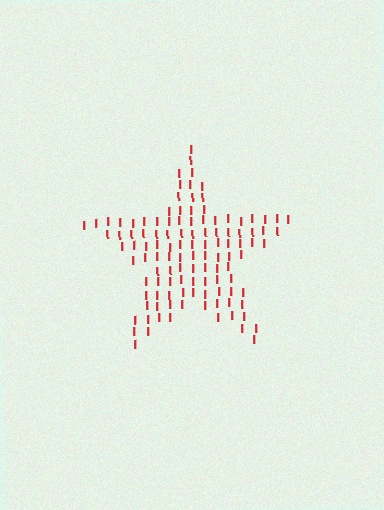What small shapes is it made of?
It is made of small letter I's.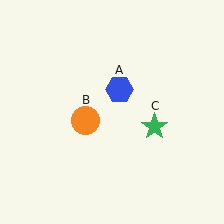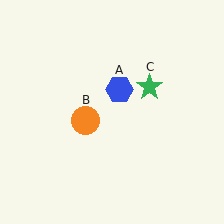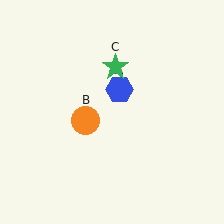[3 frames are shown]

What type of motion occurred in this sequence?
The green star (object C) rotated counterclockwise around the center of the scene.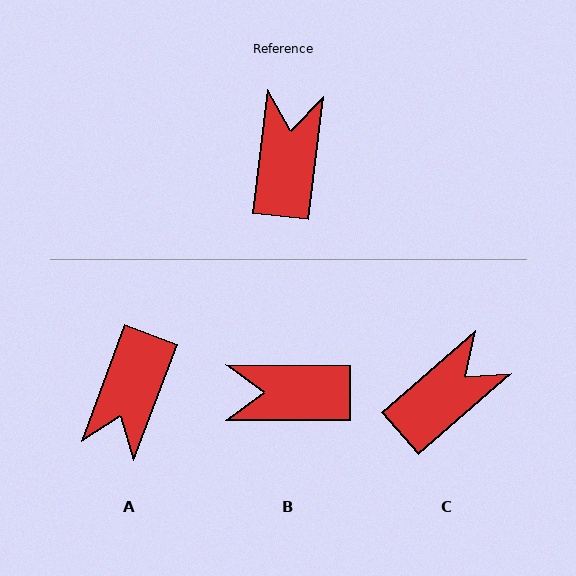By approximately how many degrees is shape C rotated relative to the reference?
Approximately 42 degrees clockwise.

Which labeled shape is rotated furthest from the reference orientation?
A, about 166 degrees away.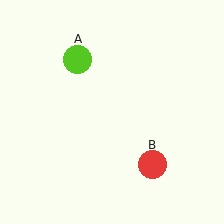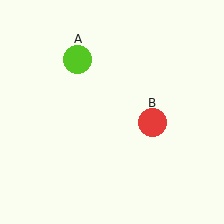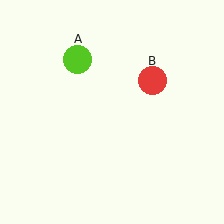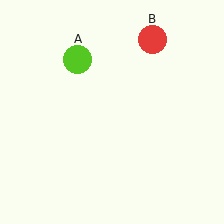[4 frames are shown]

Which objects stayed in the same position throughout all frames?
Lime circle (object A) remained stationary.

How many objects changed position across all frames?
1 object changed position: red circle (object B).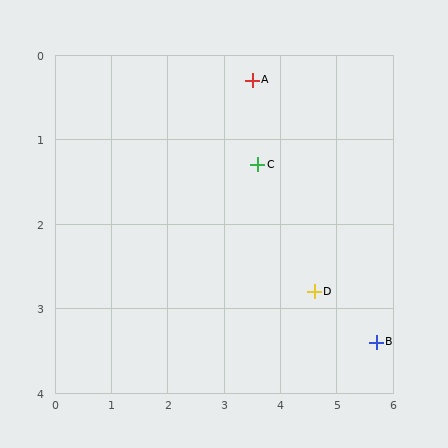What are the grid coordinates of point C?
Point C is at approximately (3.6, 1.3).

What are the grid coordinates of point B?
Point B is at approximately (5.7, 3.4).